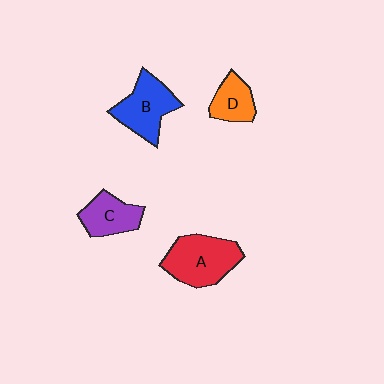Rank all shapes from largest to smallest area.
From largest to smallest: A (red), B (blue), C (purple), D (orange).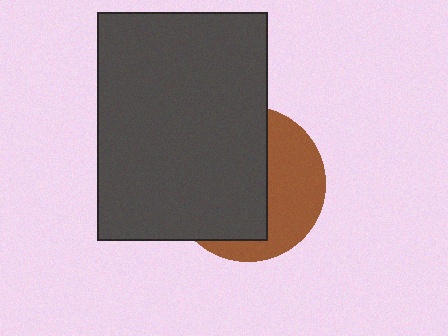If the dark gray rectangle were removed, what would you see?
You would see the complete brown circle.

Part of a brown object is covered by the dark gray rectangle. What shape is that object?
It is a circle.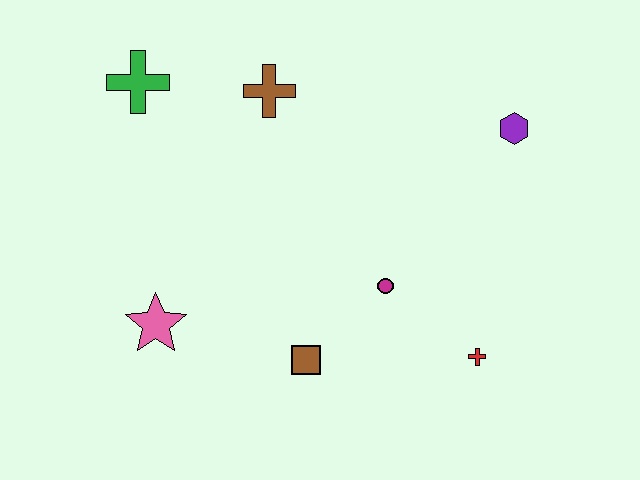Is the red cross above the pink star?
No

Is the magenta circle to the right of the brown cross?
Yes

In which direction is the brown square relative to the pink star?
The brown square is to the right of the pink star.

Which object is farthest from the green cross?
The red cross is farthest from the green cross.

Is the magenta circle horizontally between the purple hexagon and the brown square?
Yes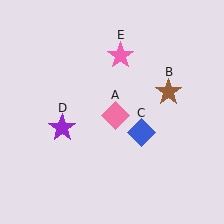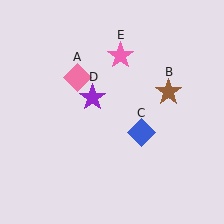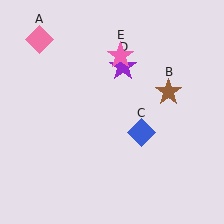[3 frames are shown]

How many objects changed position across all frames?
2 objects changed position: pink diamond (object A), purple star (object D).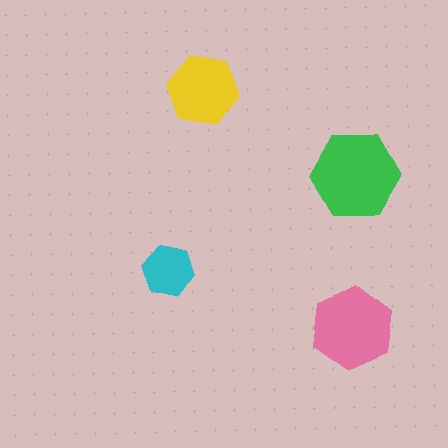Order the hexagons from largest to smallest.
the green one, the pink one, the yellow one, the cyan one.